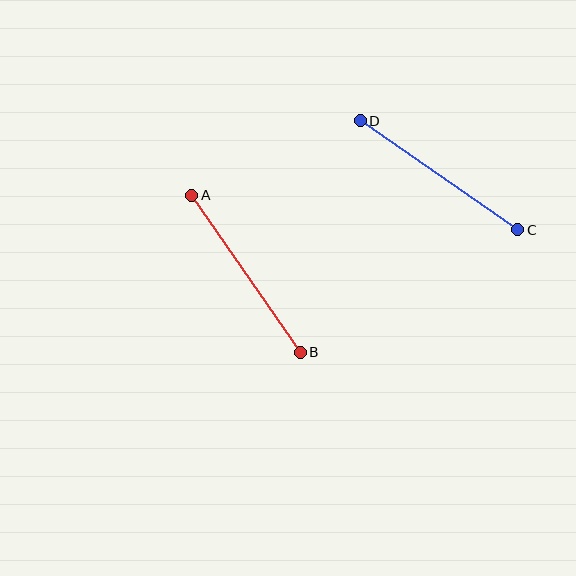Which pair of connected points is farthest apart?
Points C and D are farthest apart.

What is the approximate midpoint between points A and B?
The midpoint is at approximately (246, 274) pixels.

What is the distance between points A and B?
The distance is approximately 191 pixels.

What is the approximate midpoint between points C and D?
The midpoint is at approximately (439, 175) pixels.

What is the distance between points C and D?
The distance is approximately 192 pixels.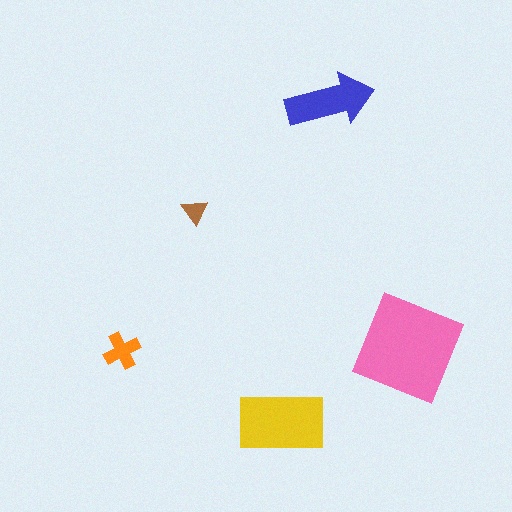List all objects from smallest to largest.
The brown triangle, the orange cross, the blue arrow, the yellow rectangle, the pink diamond.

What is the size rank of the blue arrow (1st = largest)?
3rd.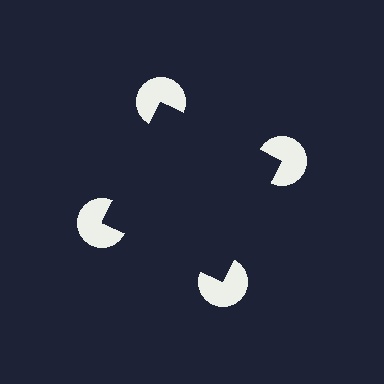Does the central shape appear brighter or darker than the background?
It typically appears slightly darker than the background, even though no actual brightness change is drawn.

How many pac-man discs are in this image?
There are 4 — one at each vertex of the illusory square.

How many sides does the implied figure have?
4 sides.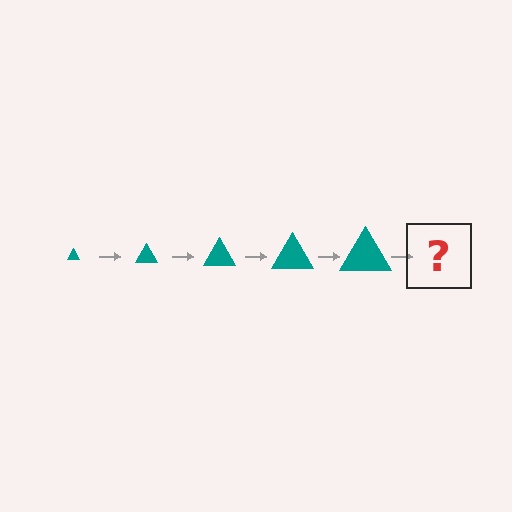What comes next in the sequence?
The next element should be a teal triangle, larger than the previous one.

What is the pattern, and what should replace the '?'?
The pattern is that the triangle gets progressively larger each step. The '?' should be a teal triangle, larger than the previous one.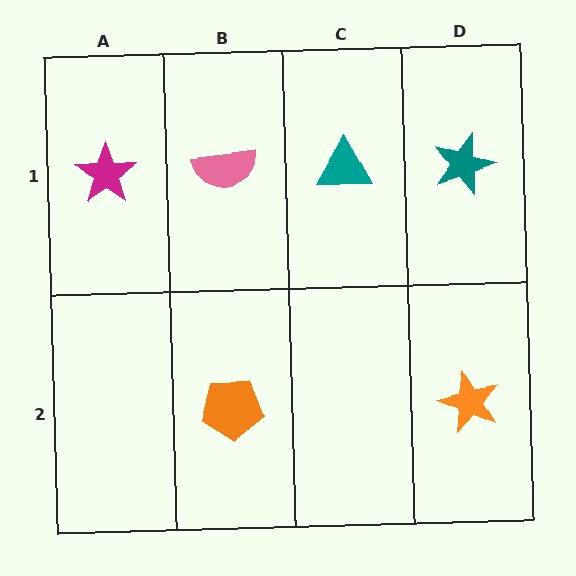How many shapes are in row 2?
2 shapes.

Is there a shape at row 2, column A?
No, that cell is empty.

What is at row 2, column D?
An orange star.